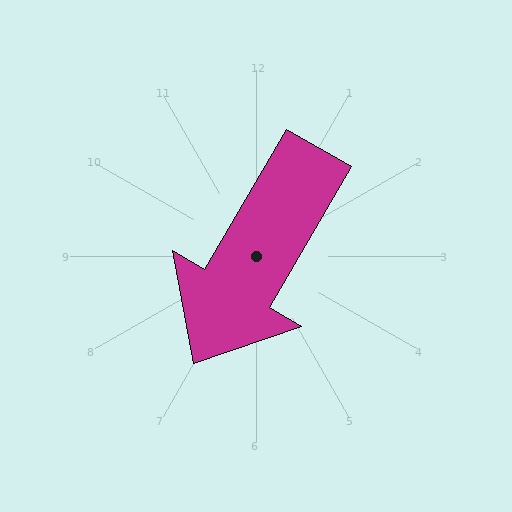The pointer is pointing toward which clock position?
Roughly 7 o'clock.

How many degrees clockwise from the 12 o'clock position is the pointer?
Approximately 210 degrees.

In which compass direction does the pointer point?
Southwest.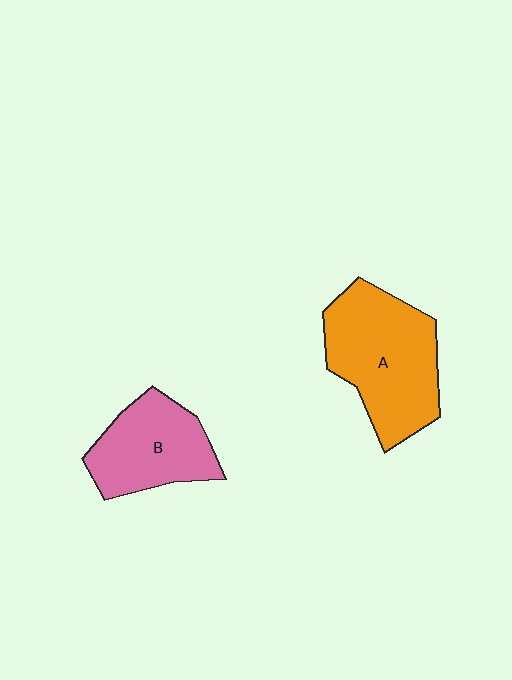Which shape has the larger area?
Shape A (orange).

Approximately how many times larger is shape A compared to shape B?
Approximately 1.4 times.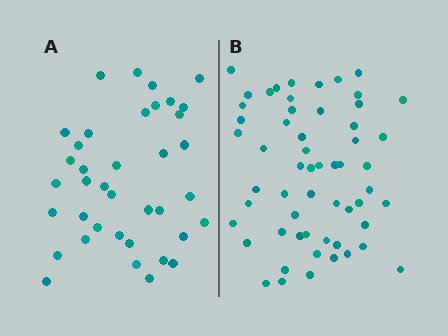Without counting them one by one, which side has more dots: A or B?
Region B (the right region) has more dots.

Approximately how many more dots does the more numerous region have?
Region B has approximately 20 more dots than region A.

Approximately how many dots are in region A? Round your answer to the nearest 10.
About 40 dots. (The exact count is 38, which rounds to 40.)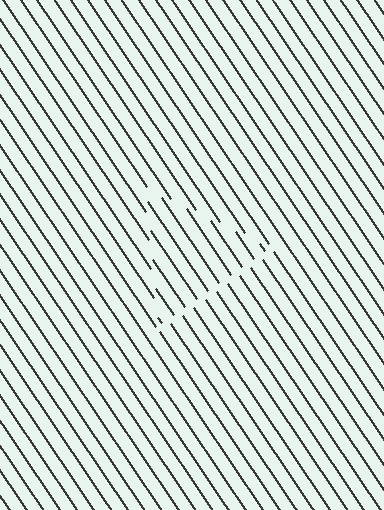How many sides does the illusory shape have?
3 sides — the line-ends trace a triangle.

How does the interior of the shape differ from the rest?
The interior of the shape contains the same grating, shifted by half a period — the contour is defined by the phase discontinuity where line-ends from the inner and outer gratings abut.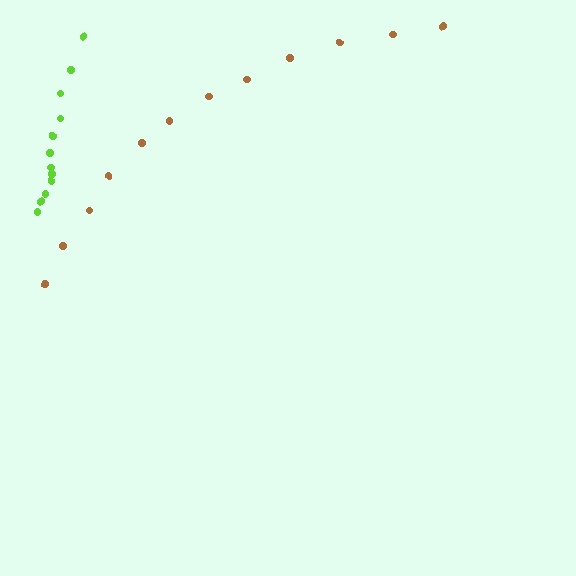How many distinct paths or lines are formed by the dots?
There are 2 distinct paths.